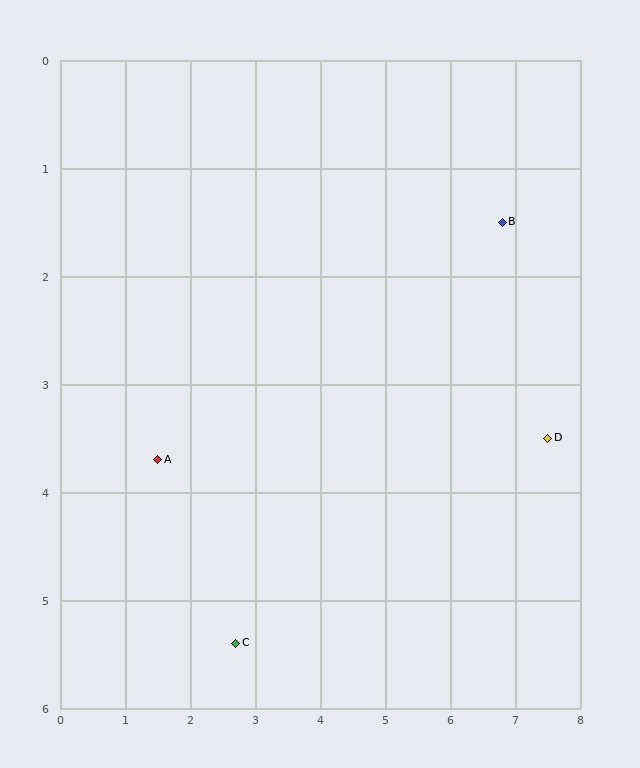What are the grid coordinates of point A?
Point A is at approximately (1.5, 3.7).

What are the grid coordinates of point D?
Point D is at approximately (7.5, 3.5).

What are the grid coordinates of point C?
Point C is at approximately (2.7, 5.4).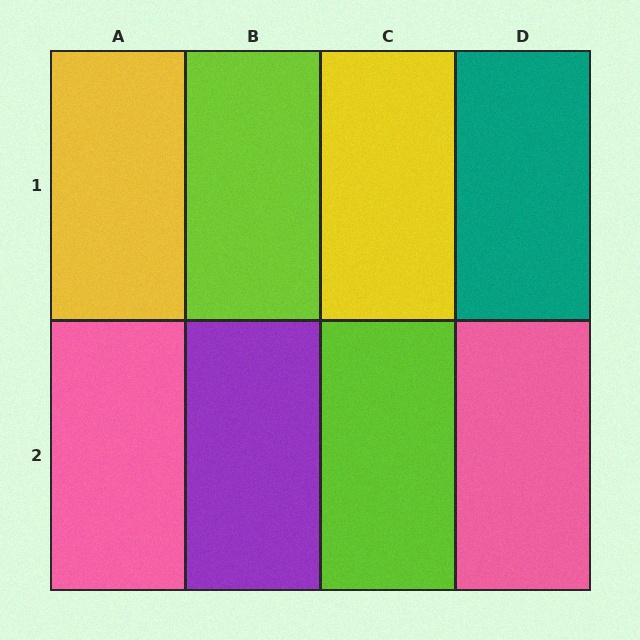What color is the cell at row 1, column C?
Yellow.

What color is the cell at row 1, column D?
Teal.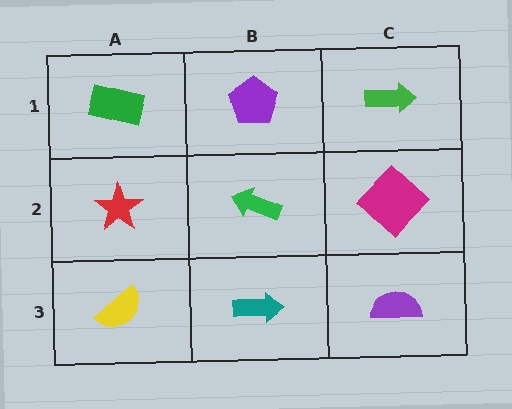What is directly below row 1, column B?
A green arrow.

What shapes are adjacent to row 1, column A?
A red star (row 2, column A), a purple pentagon (row 1, column B).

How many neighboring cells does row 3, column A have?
2.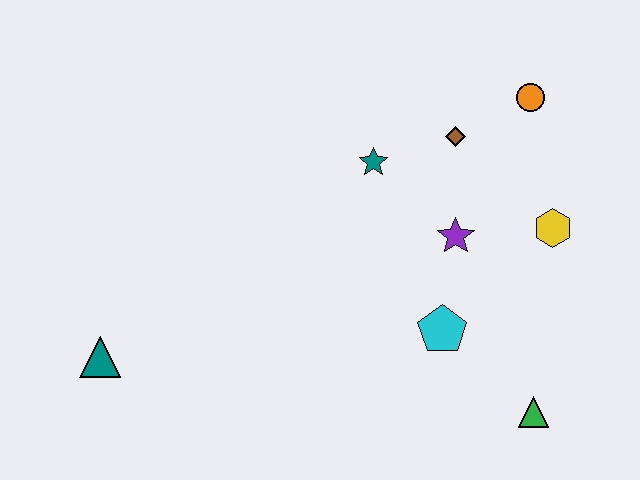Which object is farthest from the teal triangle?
The orange circle is farthest from the teal triangle.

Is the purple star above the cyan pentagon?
Yes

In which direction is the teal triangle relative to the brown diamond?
The teal triangle is to the left of the brown diamond.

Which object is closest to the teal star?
The brown diamond is closest to the teal star.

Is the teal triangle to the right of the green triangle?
No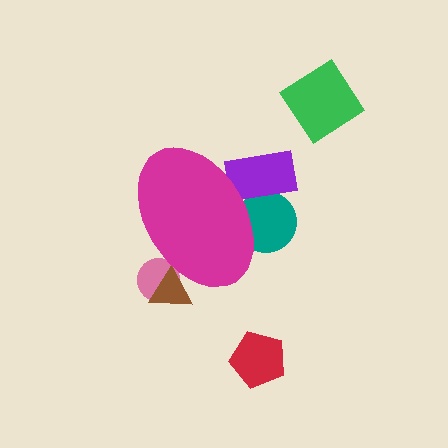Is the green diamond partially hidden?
No, the green diamond is fully visible.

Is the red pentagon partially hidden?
No, the red pentagon is fully visible.